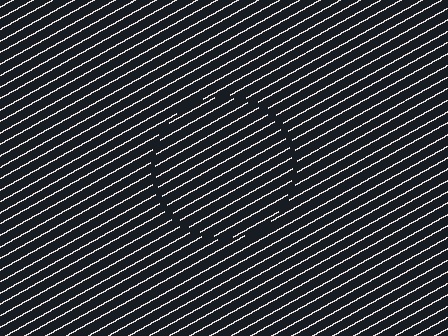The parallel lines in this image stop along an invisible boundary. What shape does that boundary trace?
An illusory circle. The interior of the shape contains the same grating, shifted by half a period — the contour is defined by the phase discontinuity where line-ends from the inner and outer gratings abut.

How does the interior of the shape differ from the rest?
The interior of the shape contains the same grating, shifted by half a period — the contour is defined by the phase discontinuity where line-ends from the inner and outer gratings abut.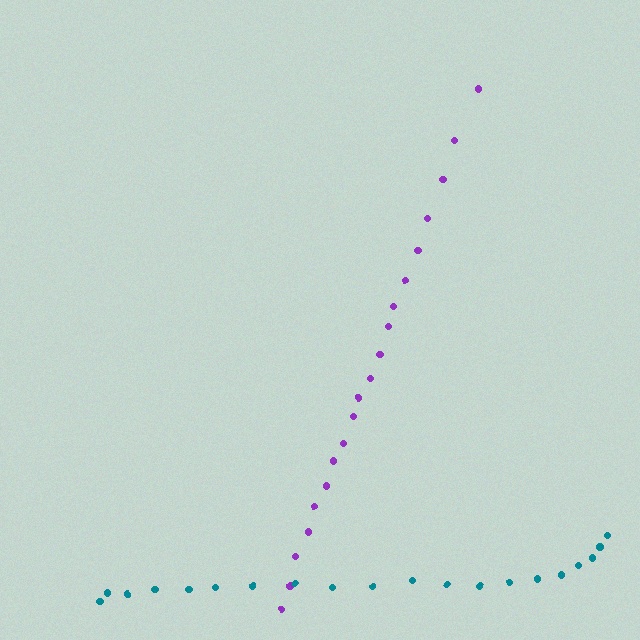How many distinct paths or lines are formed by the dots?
There are 2 distinct paths.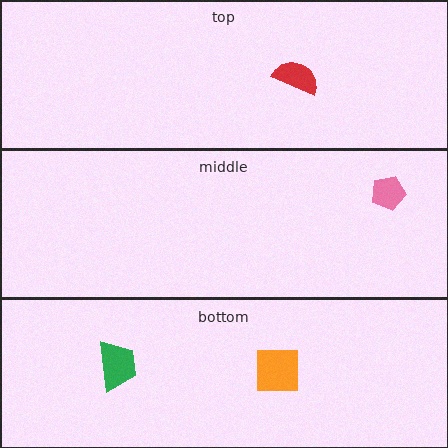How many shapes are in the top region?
1.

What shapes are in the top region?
The red semicircle.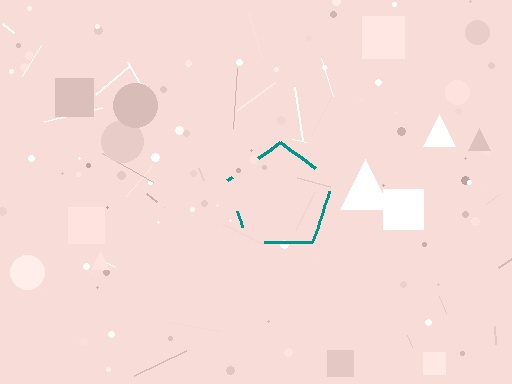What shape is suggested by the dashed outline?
The dashed outline suggests a pentagon.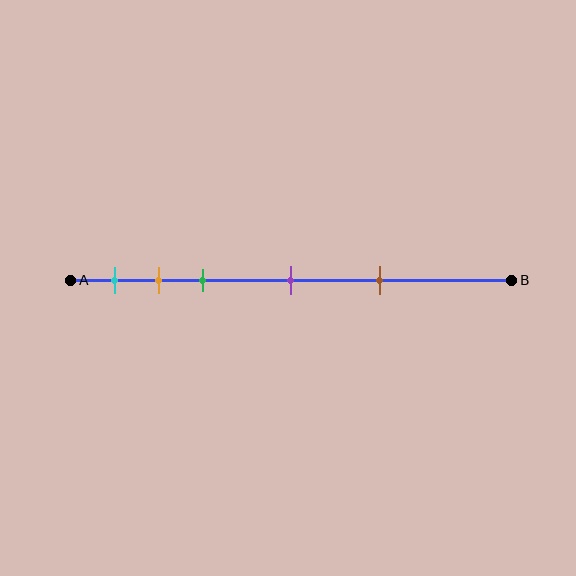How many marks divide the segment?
There are 5 marks dividing the segment.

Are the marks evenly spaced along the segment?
No, the marks are not evenly spaced.